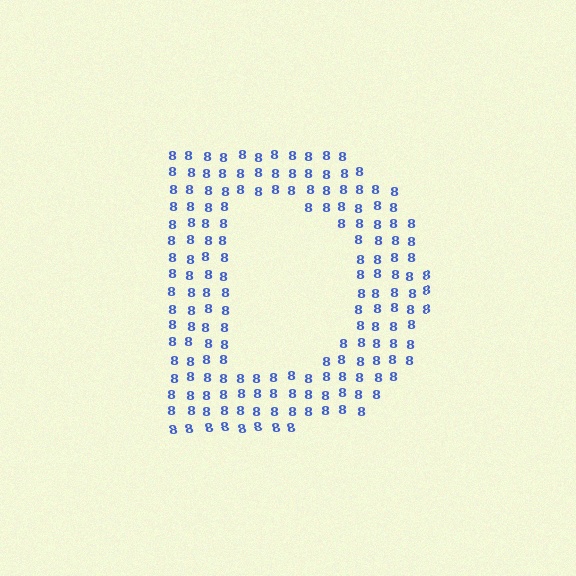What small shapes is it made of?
It is made of small digit 8's.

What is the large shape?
The large shape is the letter D.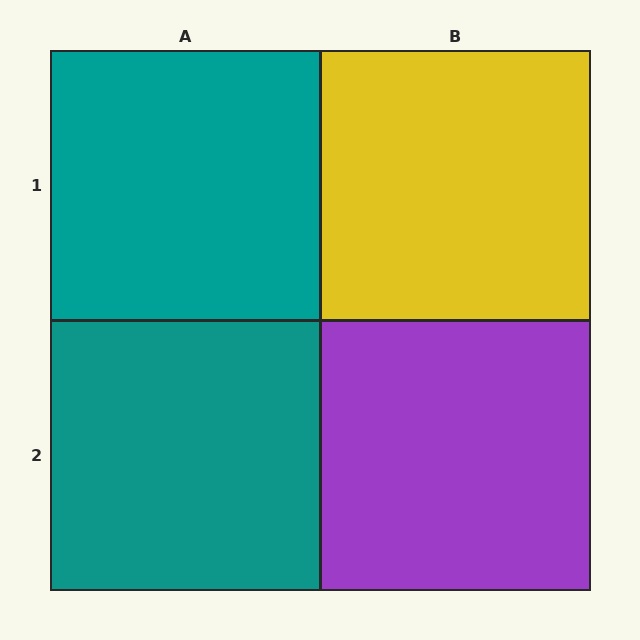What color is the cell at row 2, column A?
Teal.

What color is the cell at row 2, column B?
Purple.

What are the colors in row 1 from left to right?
Teal, yellow.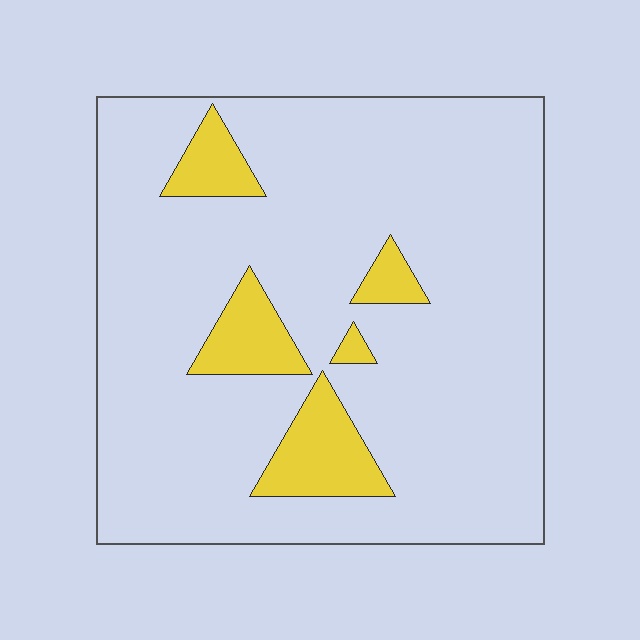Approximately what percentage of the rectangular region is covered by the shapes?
Approximately 15%.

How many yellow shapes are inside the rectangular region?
5.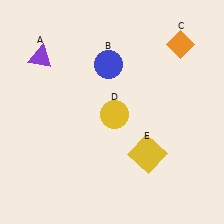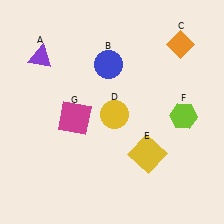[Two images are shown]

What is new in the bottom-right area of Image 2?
A lime hexagon (F) was added in the bottom-right area of Image 2.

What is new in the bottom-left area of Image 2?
A magenta square (G) was added in the bottom-left area of Image 2.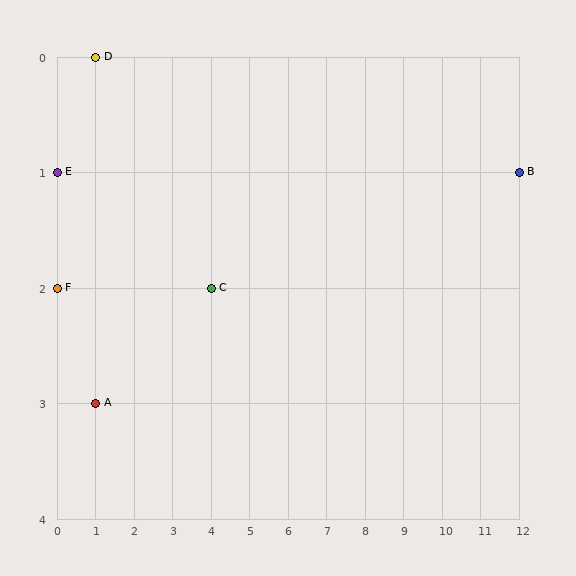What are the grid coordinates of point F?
Point F is at grid coordinates (0, 2).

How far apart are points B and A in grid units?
Points B and A are 11 columns and 2 rows apart (about 11.2 grid units diagonally).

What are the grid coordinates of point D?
Point D is at grid coordinates (1, 0).